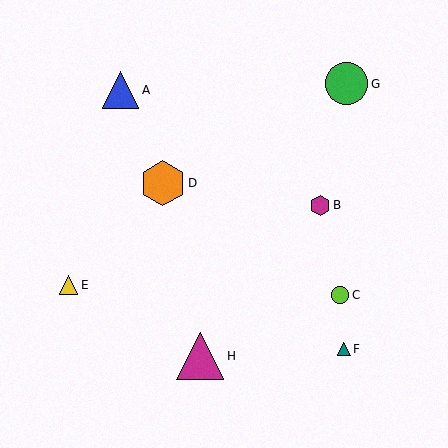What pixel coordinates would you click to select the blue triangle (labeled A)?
Click at (121, 90) to select the blue triangle A.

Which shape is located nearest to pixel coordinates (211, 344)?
The magenta triangle (labeled H) at (200, 356) is nearest to that location.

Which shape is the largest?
The magenta triangle (labeled H) is the largest.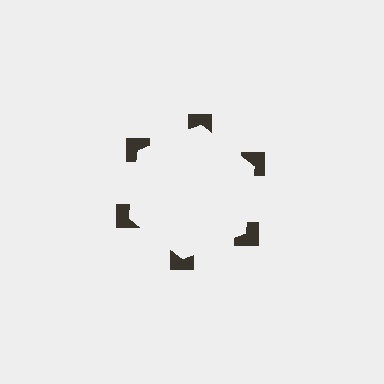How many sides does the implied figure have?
6 sides.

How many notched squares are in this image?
There are 6 — one at each vertex of the illusory hexagon.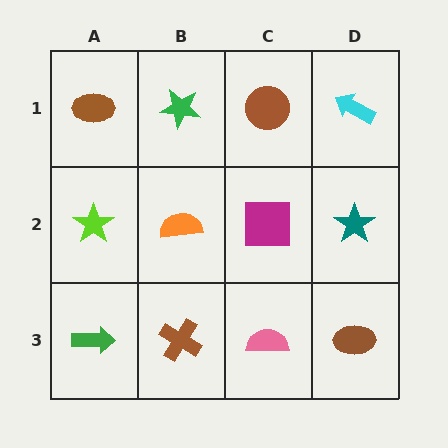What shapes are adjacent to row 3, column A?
A lime star (row 2, column A), a brown cross (row 3, column B).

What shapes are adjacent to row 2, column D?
A cyan arrow (row 1, column D), a brown ellipse (row 3, column D), a magenta square (row 2, column C).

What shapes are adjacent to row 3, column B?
An orange semicircle (row 2, column B), a green arrow (row 3, column A), a pink semicircle (row 3, column C).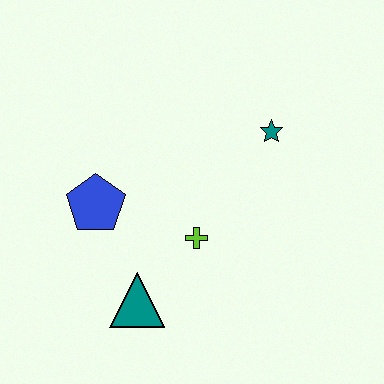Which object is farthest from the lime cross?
The teal star is farthest from the lime cross.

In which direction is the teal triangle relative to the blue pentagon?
The teal triangle is below the blue pentagon.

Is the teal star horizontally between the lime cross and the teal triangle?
No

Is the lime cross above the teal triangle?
Yes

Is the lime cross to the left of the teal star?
Yes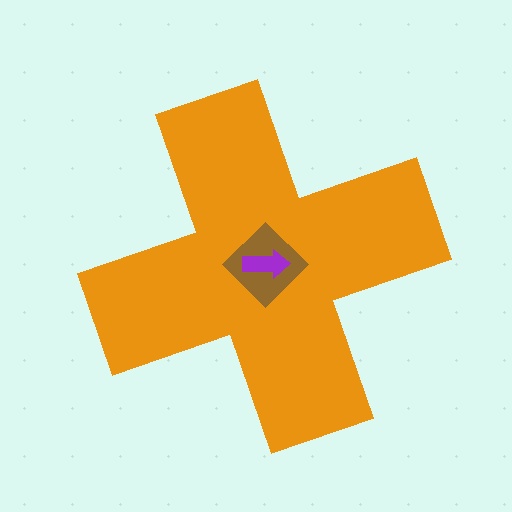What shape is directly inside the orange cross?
The brown diamond.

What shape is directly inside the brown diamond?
The purple arrow.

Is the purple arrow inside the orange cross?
Yes.